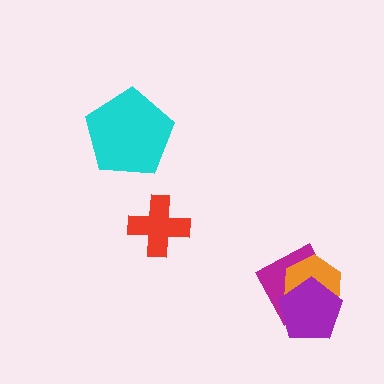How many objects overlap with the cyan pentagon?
0 objects overlap with the cyan pentagon.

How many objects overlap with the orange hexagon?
2 objects overlap with the orange hexagon.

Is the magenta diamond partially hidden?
Yes, it is partially covered by another shape.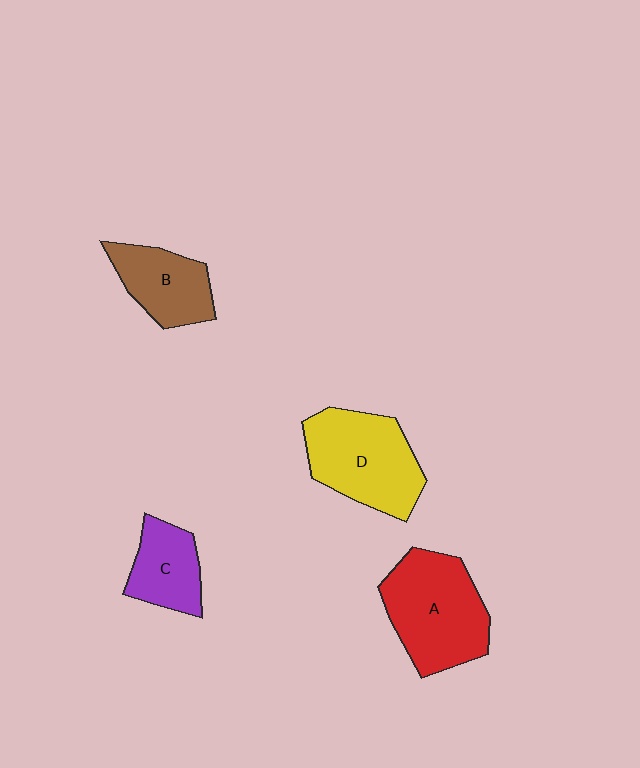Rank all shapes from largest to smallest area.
From largest to smallest: A (red), D (yellow), B (brown), C (purple).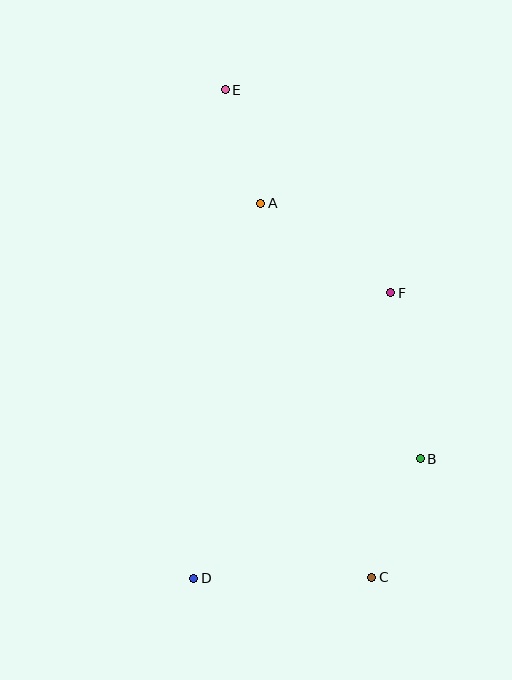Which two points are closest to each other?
Points A and E are closest to each other.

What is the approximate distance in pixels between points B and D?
The distance between B and D is approximately 256 pixels.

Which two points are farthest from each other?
Points C and E are farthest from each other.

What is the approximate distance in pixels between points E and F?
The distance between E and F is approximately 262 pixels.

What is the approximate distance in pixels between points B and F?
The distance between B and F is approximately 169 pixels.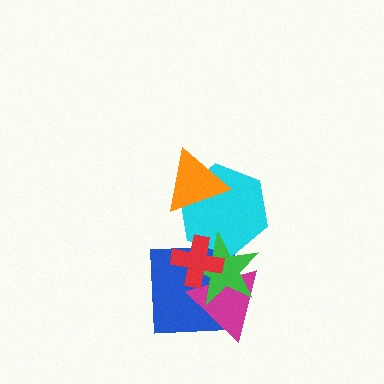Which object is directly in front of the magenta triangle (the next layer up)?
The green star is directly in front of the magenta triangle.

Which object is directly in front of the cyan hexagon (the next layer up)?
The orange triangle is directly in front of the cyan hexagon.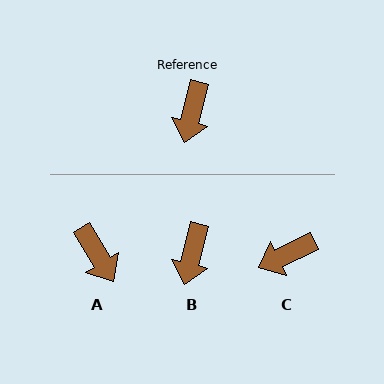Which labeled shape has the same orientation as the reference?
B.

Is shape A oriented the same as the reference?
No, it is off by about 45 degrees.